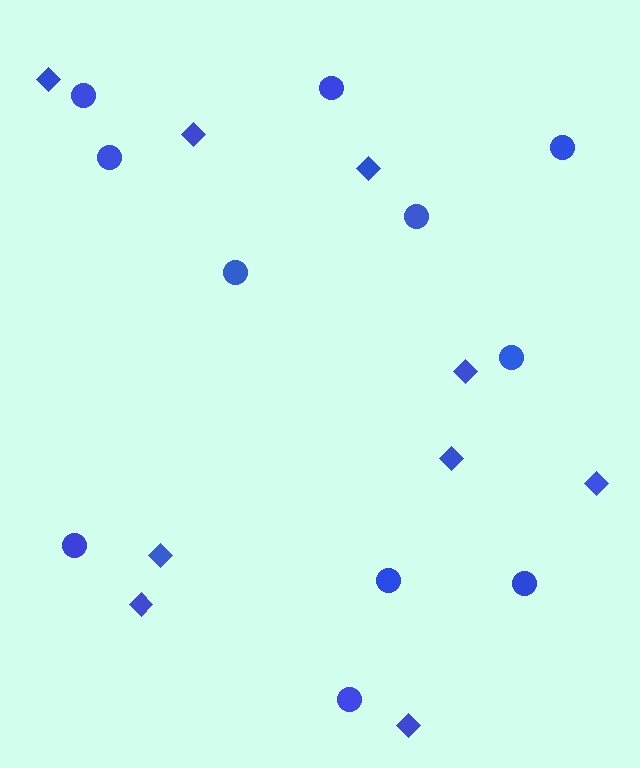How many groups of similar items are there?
There are 2 groups: one group of diamonds (9) and one group of circles (11).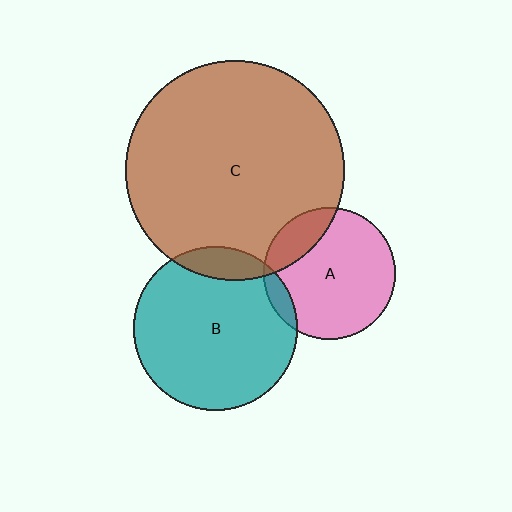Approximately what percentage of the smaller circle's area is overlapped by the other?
Approximately 10%.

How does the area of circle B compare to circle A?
Approximately 1.5 times.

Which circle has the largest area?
Circle C (brown).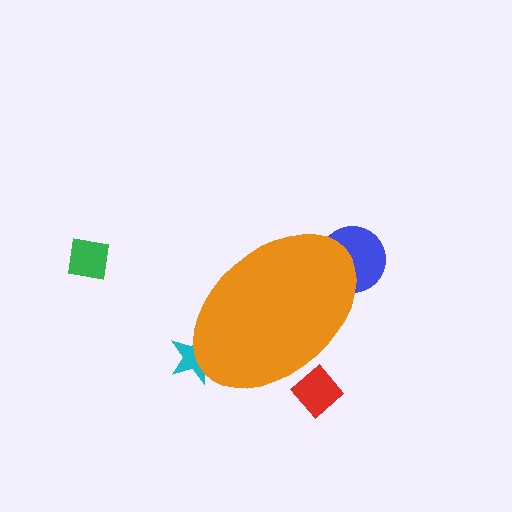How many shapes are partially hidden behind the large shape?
4 shapes are partially hidden.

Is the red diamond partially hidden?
Yes, the red diamond is partially hidden behind the orange ellipse.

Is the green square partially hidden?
No, the green square is fully visible.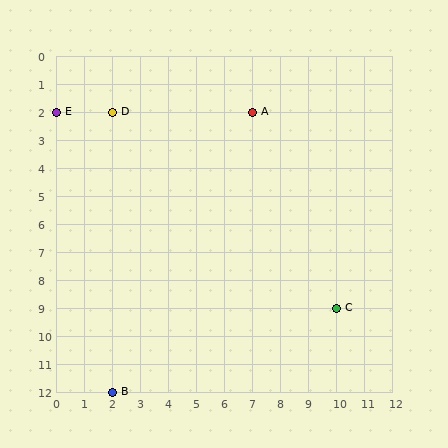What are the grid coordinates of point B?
Point B is at grid coordinates (2, 12).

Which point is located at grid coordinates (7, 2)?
Point A is at (7, 2).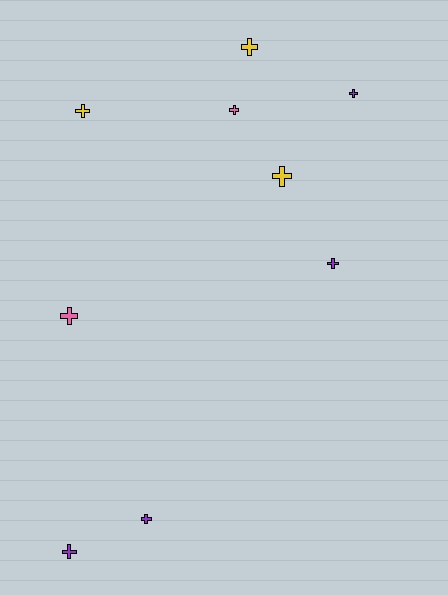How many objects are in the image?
There are 9 objects.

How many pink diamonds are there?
There are no pink diamonds.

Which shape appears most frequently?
Cross, with 9 objects.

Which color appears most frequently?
Purple, with 4 objects.